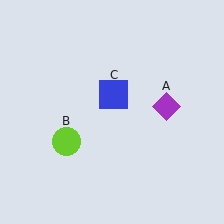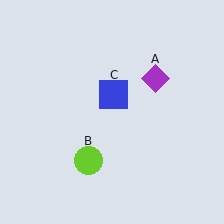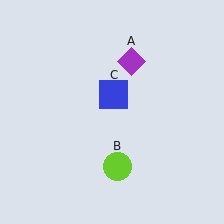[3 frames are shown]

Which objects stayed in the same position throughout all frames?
Blue square (object C) remained stationary.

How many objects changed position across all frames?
2 objects changed position: purple diamond (object A), lime circle (object B).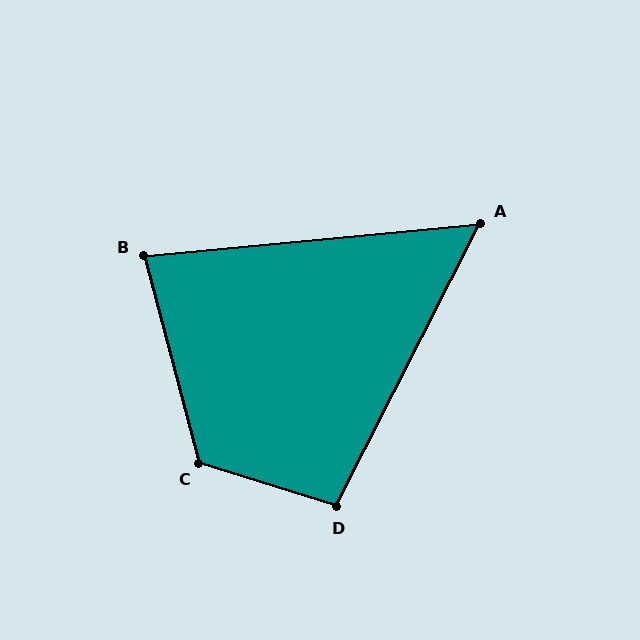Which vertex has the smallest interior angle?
A, at approximately 58 degrees.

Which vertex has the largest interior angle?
C, at approximately 122 degrees.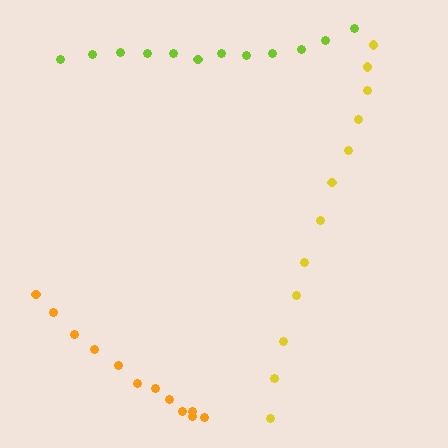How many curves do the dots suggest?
There are 3 distinct paths.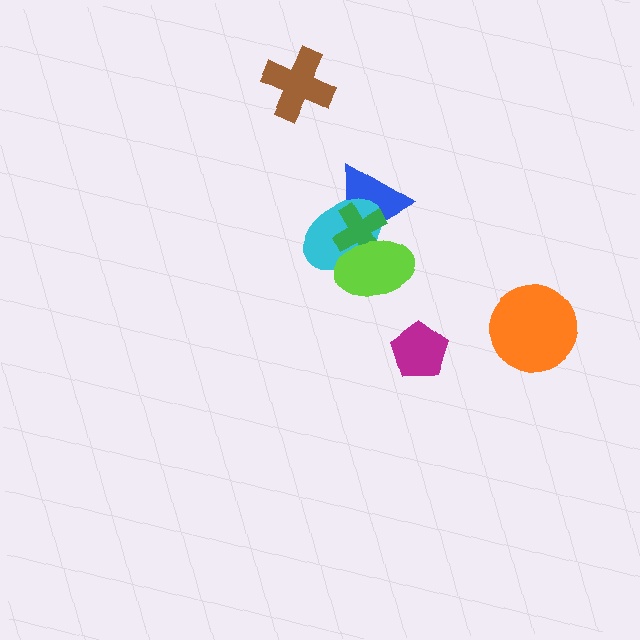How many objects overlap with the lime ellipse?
3 objects overlap with the lime ellipse.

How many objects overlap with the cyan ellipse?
3 objects overlap with the cyan ellipse.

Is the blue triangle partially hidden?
Yes, it is partially covered by another shape.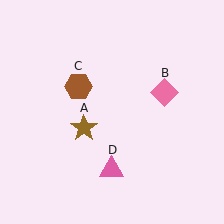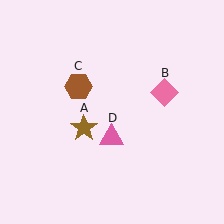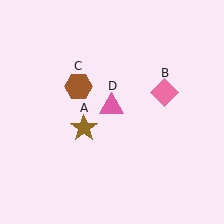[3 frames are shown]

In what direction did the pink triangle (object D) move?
The pink triangle (object D) moved up.